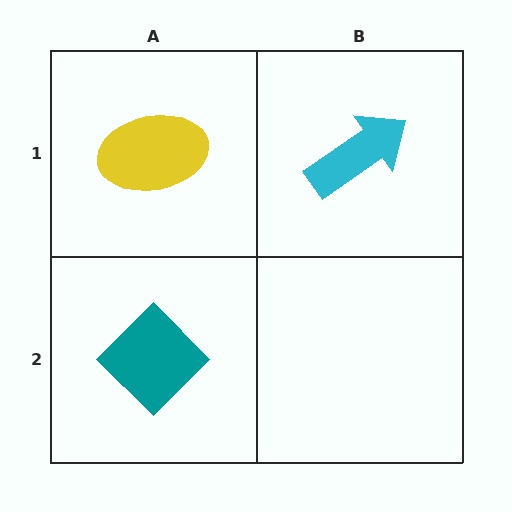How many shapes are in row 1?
2 shapes.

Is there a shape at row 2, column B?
No, that cell is empty.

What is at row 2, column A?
A teal diamond.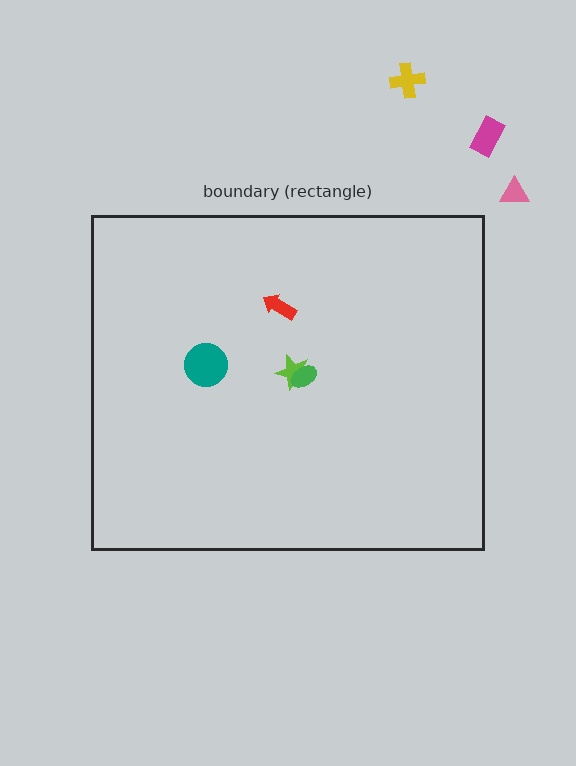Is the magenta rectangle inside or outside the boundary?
Outside.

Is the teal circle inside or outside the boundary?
Inside.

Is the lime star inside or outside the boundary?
Inside.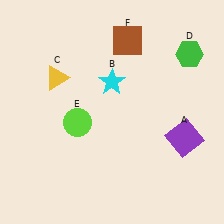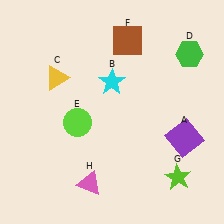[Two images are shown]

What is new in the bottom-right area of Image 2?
A lime star (G) was added in the bottom-right area of Image 2.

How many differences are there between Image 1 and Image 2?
There are 2 differences between the two images.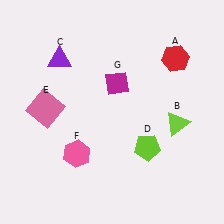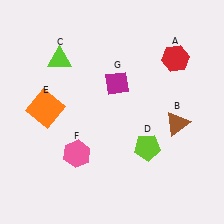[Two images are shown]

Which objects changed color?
B changed from lime to brown. C changed from purple to lime. E changed from pink to orange.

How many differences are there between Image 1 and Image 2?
There are 3 differences between the two images.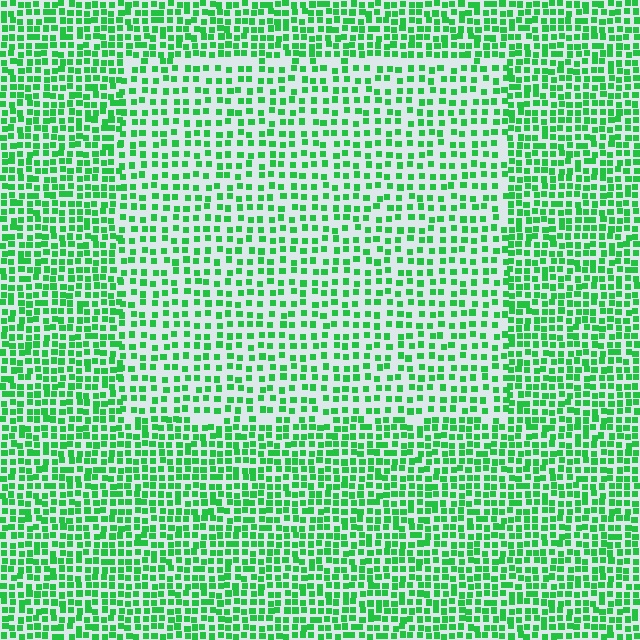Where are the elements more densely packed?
The elements are more densely packed outside the rectangle boundary.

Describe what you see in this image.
The image contains small green elements arranged at two different densities. A rectangle-shaped region is visible where the elements are less densely packed than the surrounding area.